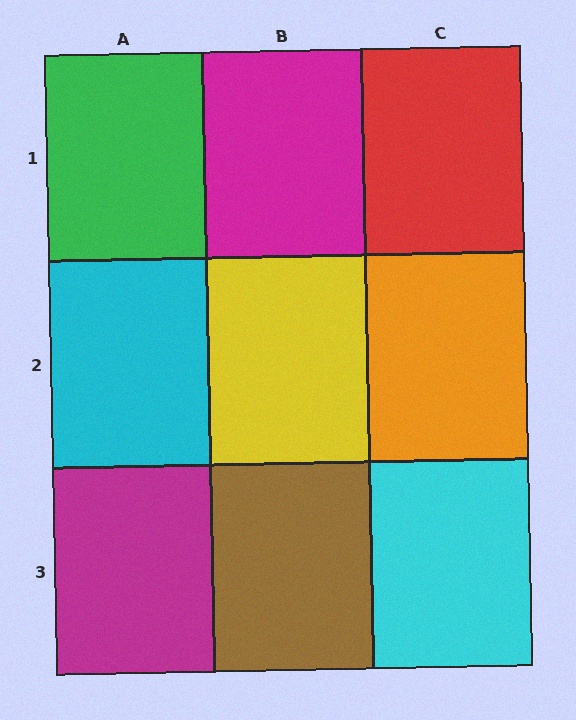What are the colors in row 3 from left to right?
Magenta, brown, cyan.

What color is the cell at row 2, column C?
Orange.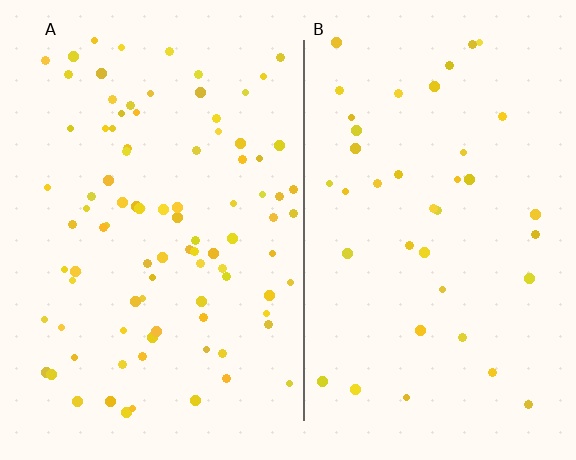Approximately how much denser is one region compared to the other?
Approximately 2.3× — region A over region B.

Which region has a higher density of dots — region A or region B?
A (the left).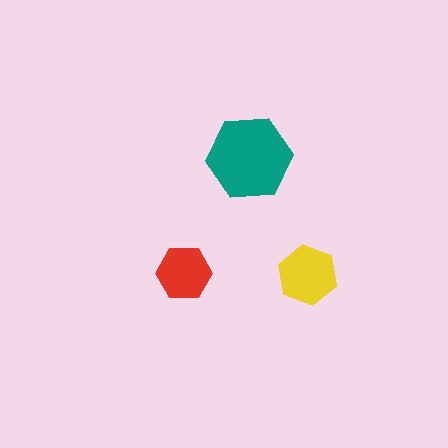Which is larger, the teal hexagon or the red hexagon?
The teal one.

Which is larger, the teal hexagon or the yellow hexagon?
The teal one.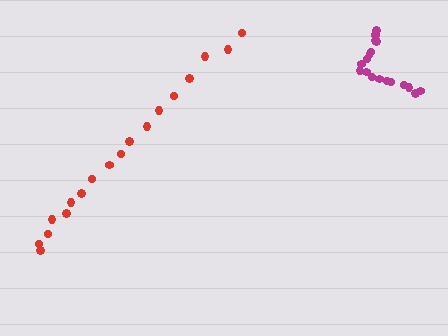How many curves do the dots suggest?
There are 2 distinct paths.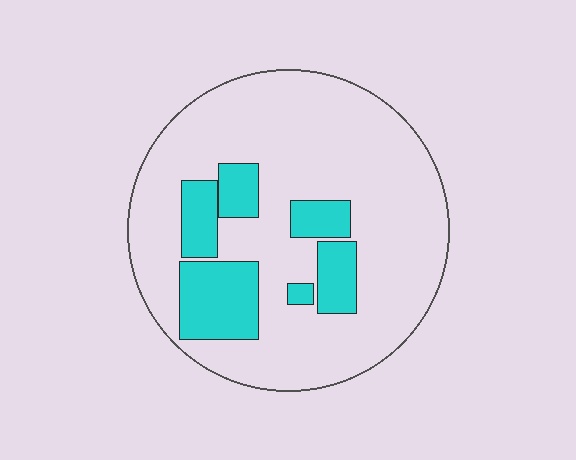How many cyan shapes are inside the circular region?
6.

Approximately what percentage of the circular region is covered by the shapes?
Approximately 20%.